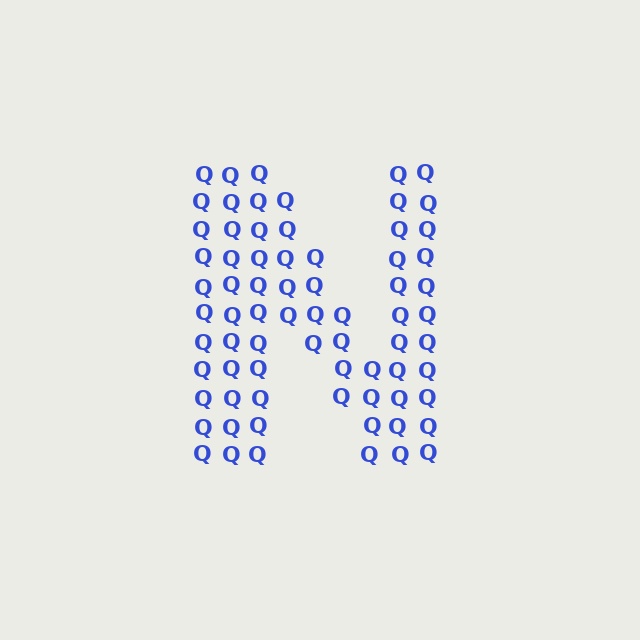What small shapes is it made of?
It is made of small letter Q's.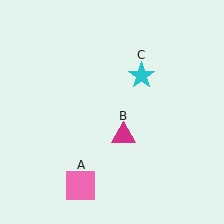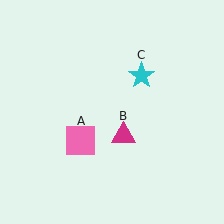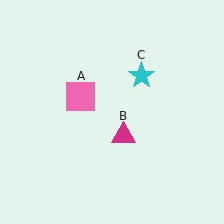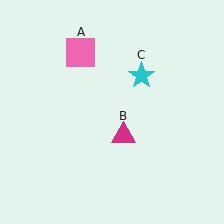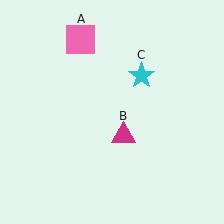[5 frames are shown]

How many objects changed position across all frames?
1 object changed position: pink square (object A).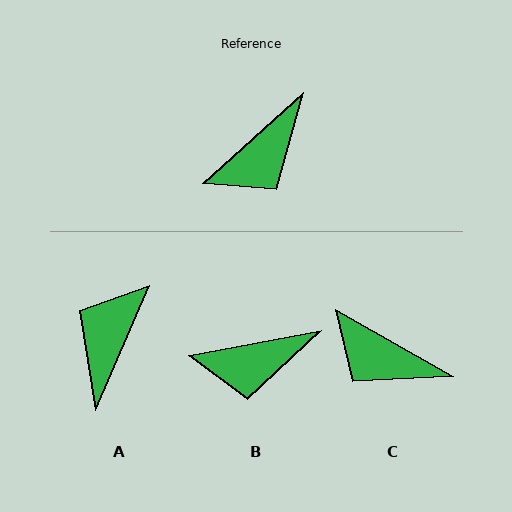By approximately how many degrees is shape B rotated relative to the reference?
Approximately 32 degrees clockwise.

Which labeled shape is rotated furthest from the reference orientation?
A, about 156 degrees away.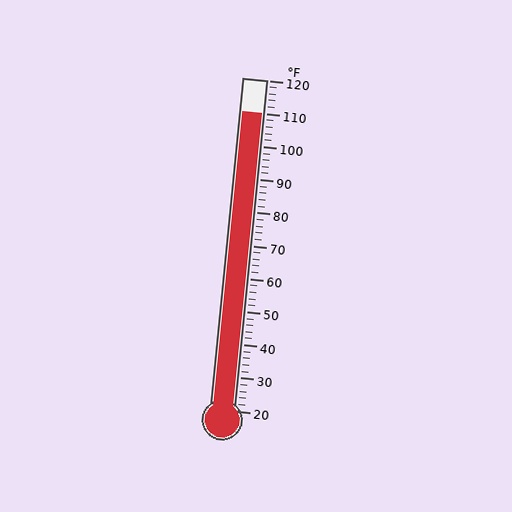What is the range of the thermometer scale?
The thermometer scale ranges from 20°F to 120°F.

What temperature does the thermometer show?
The thermometer shows approximately 110°F.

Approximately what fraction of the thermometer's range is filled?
The thermometer is filled to approximately 90% of its range.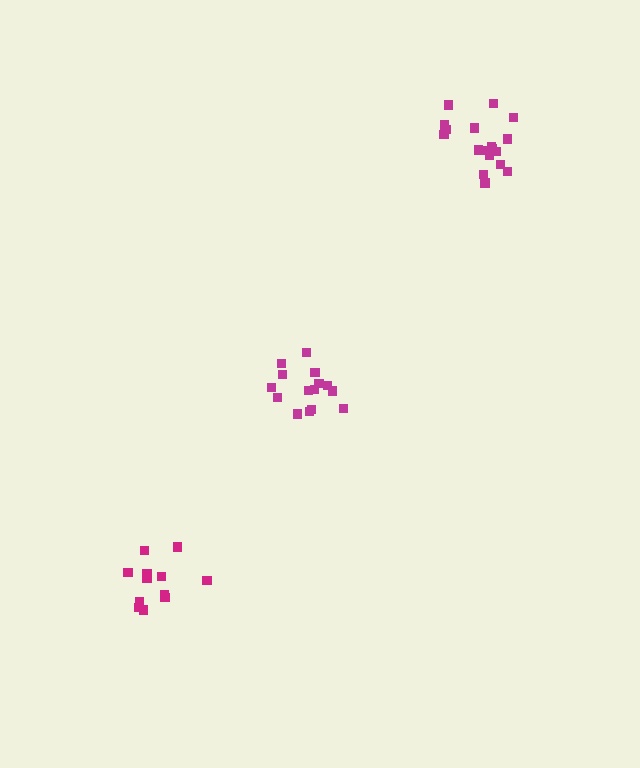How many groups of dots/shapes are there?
There are 3 groups.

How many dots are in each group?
Group 1: 18 dots, Group 2: 15 dots, Group 3: 12 dots (45 total).